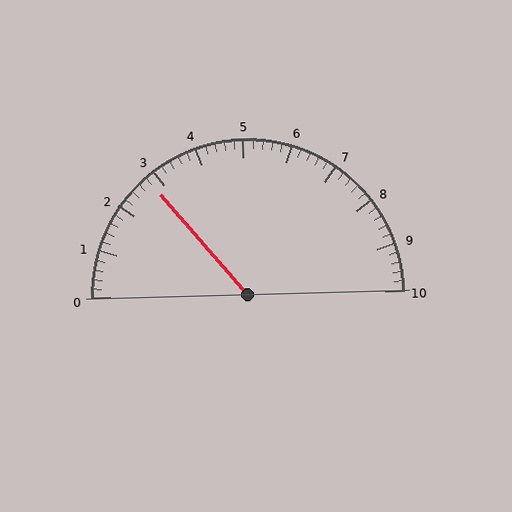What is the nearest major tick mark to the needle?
The nearest major tick mark is 3.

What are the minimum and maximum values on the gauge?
The gauge ranges from 0 to 10.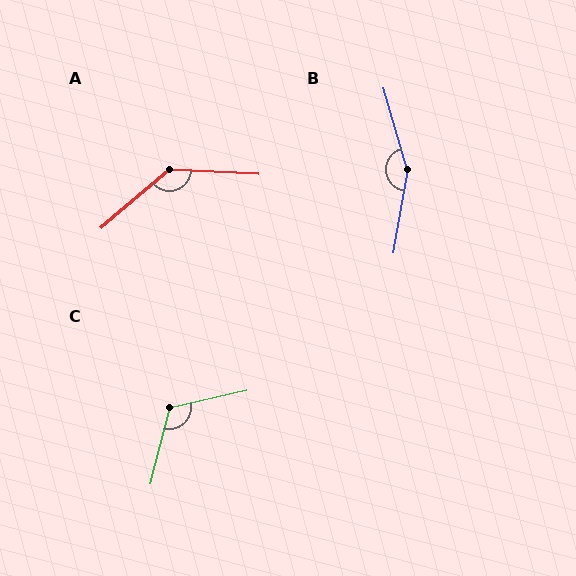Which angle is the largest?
B, at approximately 154 degrees.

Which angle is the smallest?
C, at approximately 117 degrees.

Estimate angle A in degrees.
Approximately 136 degrees.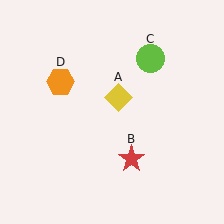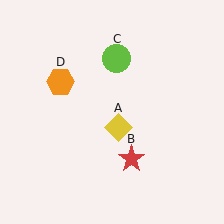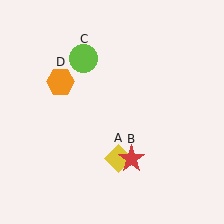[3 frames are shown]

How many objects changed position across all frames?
2 objects changed position: yellow diamond (object A), lime circle (object C).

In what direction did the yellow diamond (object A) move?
The yellow diamond (object A) moved down.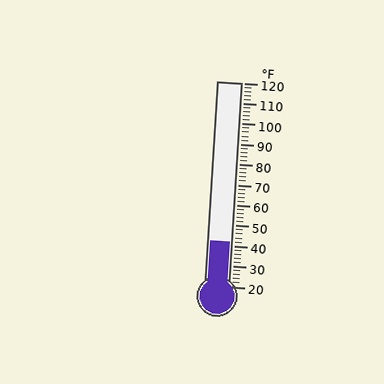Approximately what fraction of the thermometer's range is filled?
The thermometer is filled to approximately 20% of its range.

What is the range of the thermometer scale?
The thermometer scale ranges from 20°F to 120°F.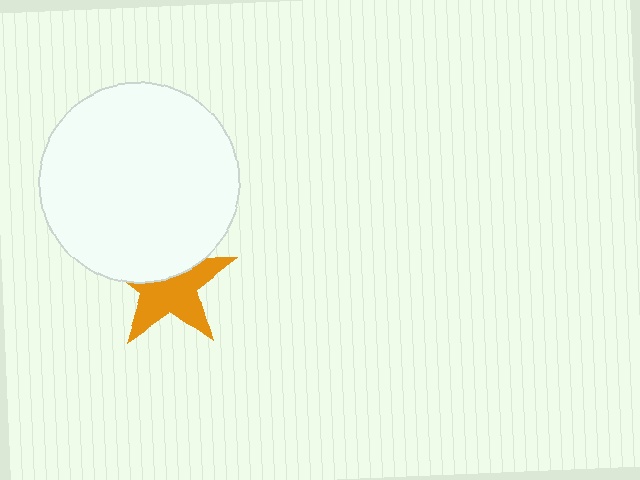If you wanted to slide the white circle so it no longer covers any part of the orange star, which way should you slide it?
Slide it up — that is the most direct way to separate the two shapes.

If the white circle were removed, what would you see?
You would see the complete orange star.